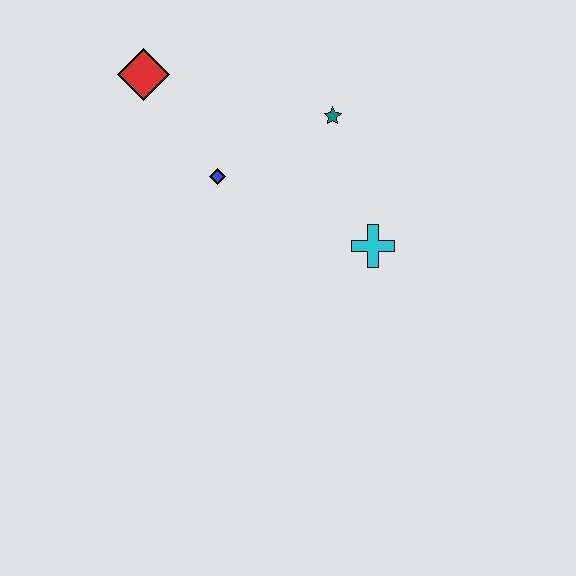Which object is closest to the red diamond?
The blue diamond is closest to the red diamond.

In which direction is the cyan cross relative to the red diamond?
The cyan cross is to the right of the red diamond.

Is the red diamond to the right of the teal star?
No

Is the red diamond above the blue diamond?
Yes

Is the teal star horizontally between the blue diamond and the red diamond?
No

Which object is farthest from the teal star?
The red diamond is farthest from the teal star.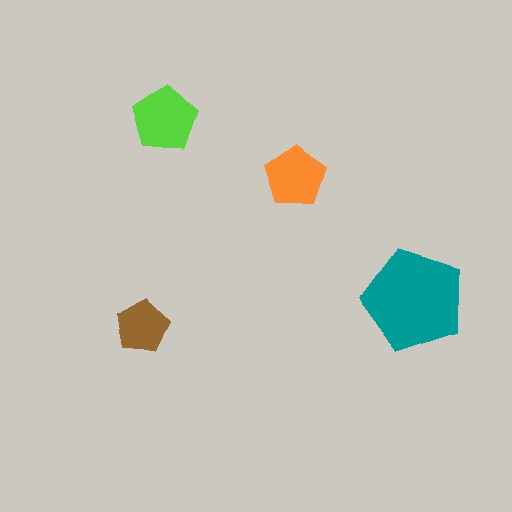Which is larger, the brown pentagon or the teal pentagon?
The teal one.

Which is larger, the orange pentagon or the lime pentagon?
The lime one.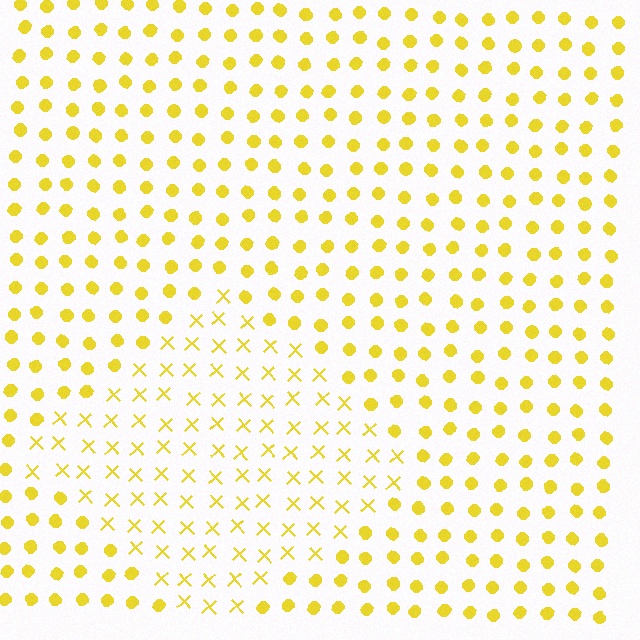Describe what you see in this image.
The image is filled with small yellow elements arranged in a uniform grid. A diamond-shaped region contains X marks, while the surrounding area contains circles. The boundary is defined purely by the change in element shape.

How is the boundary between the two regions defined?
The boundary is defined by a change in element shape: X marks inside vs. circles outside. All elements share the same color and spacing.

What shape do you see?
I see a diamond.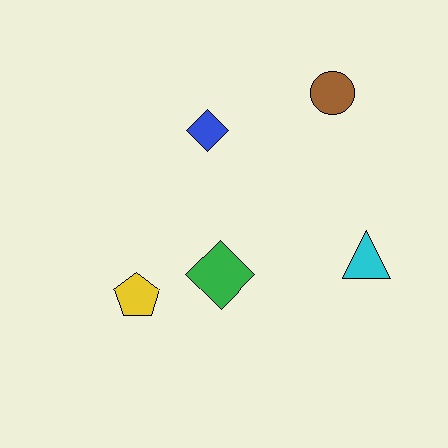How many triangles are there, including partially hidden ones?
There is 1 triangle.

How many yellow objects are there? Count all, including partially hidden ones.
There is 1 yellow object.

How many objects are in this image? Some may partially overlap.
There are 5 objects.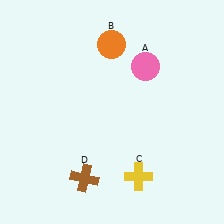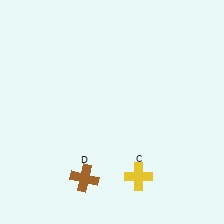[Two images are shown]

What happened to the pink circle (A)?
The pink circle (A) was removed in Image 2. It was in the top-right area of Image 1.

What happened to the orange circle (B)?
The orange circle (B) was removed in Image 2. It was in the top-left area of Image 1.